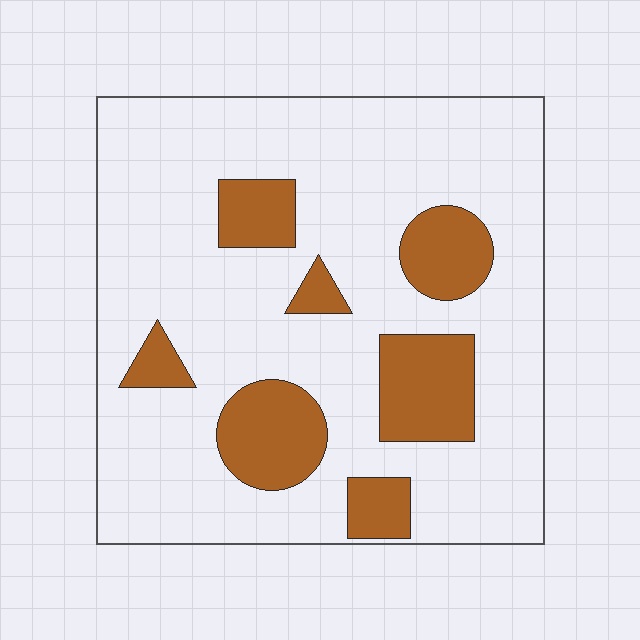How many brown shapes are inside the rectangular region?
7.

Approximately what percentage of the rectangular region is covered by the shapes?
Approximately 20%.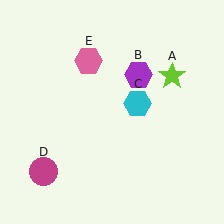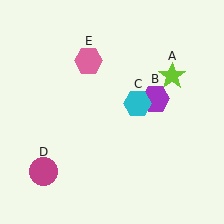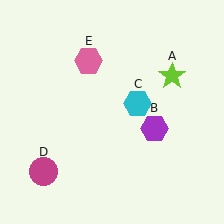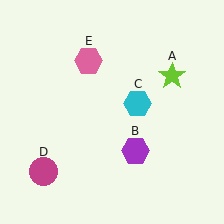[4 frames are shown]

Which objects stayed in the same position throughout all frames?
Lime star (object A) and cyan hexagon (object C) and magenta circle (object D) and pink hexagon (object E) remained stationary.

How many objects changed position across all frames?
1 object changed position: purple hexagon (object B).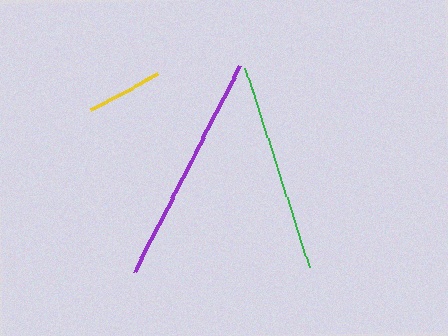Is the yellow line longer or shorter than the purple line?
The purple line is longer than the yellow line.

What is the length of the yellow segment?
The yellow segment is approximately 76 pixels long.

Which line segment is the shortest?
The yellow line is the shortest at approximately 76 pixels.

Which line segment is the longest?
The purple line is the longest at approximately 231 pixels.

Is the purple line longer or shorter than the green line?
The purple line is longer than the green line.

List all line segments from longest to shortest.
From longest to shortest: purple, green, yellow.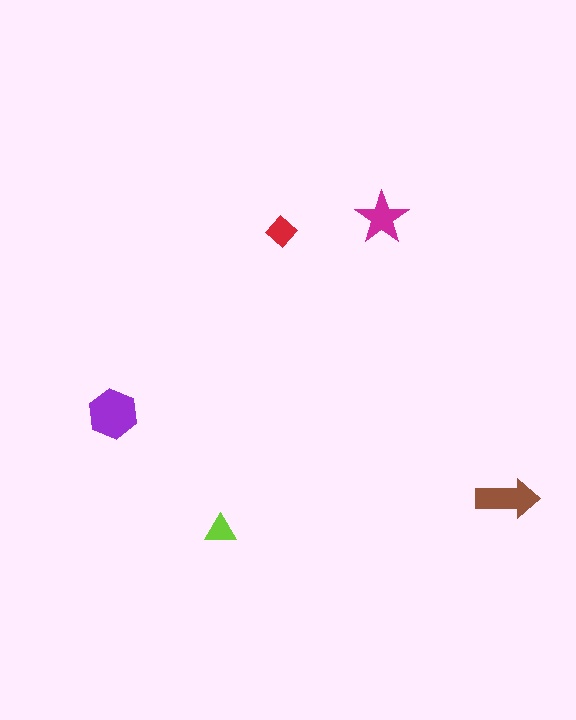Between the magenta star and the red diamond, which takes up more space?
The magenta star.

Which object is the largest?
The purple hexagon.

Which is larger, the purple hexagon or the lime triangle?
The purple hexagon.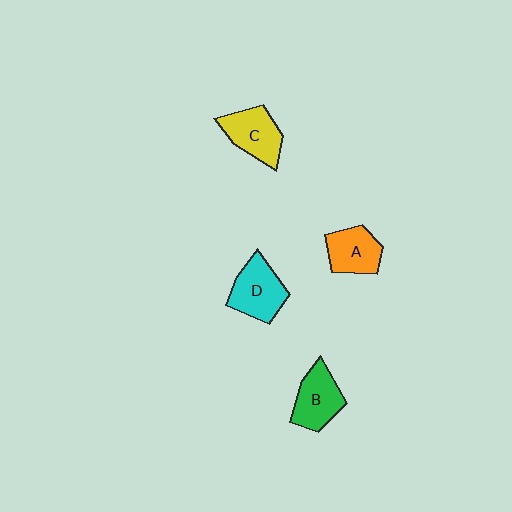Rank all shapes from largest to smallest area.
From largest to smallest: D (cyan), C (yellow), B (green), A (orange).